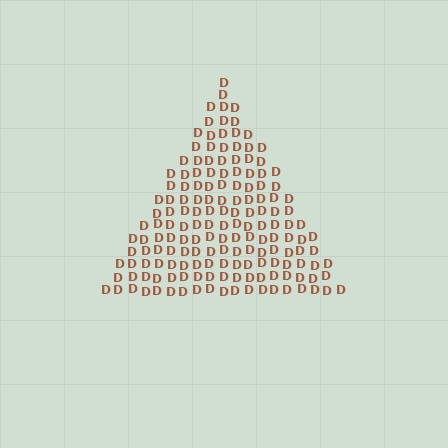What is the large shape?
The large shape is a triangle.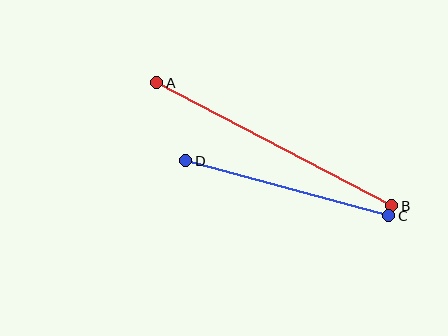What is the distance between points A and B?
The distance is approximately 265 pixels.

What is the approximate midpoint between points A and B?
The midpoint is at approximately (274, 144) pixels.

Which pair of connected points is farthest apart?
Points A and B are farthest apart.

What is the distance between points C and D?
The distance is approximately 210 pixels.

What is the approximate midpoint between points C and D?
The midpoint is at approximately (287, 188) pixels.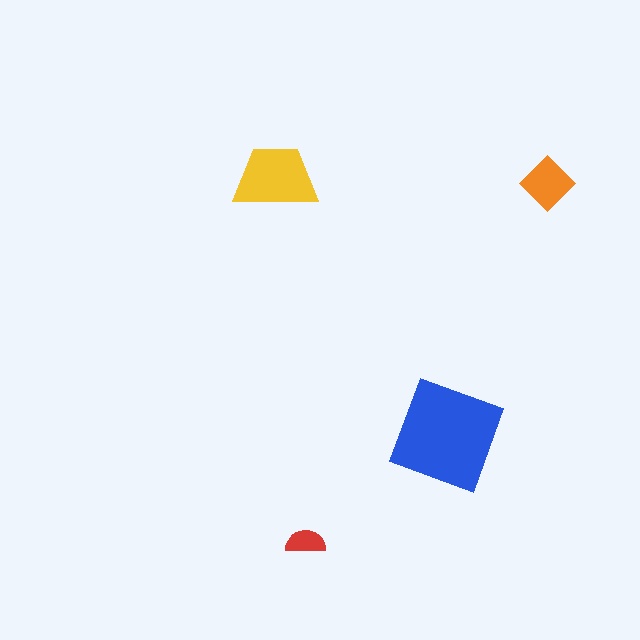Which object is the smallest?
The red semicircle.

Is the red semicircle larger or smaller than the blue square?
Smaller.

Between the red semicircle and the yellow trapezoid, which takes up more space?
The yellow trapezoid.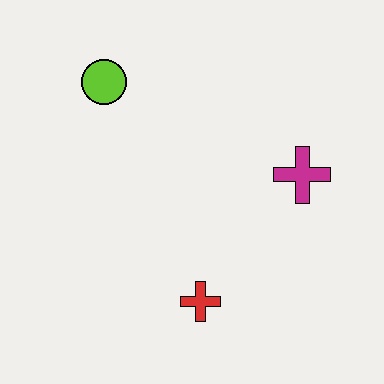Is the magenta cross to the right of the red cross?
Yes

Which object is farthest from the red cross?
The lime circle is farthest from the red cross.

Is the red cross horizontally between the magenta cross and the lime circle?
Yes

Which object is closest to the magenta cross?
The red cross is closest to the magenta cross.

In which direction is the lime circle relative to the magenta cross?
The lime circle is to the left of the magenta cross.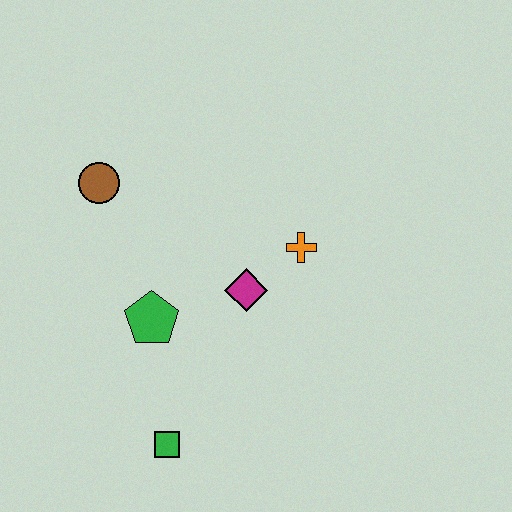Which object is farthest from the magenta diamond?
The brown circle is farthest from the magenta diamond.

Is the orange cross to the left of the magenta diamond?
No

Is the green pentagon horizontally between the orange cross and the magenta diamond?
No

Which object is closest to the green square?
The green pentagon is closest to the green square.